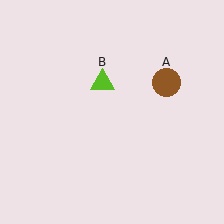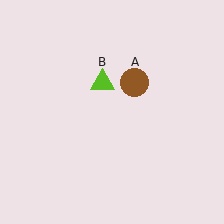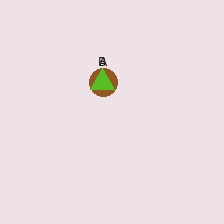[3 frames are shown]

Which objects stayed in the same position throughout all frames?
Lime triangle (object B) remained stationary.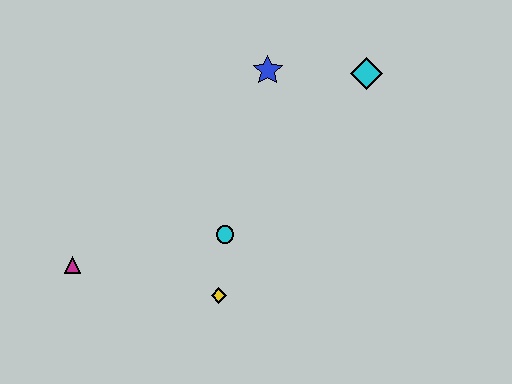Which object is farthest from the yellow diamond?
The cyan diamond is farthest from the yellow diamond.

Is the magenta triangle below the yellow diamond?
No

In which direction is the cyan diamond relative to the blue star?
The cyan diamond is to the right of the blue star.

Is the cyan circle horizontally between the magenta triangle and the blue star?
Yes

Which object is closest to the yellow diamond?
The cyan circle is closest to the yellow diamond.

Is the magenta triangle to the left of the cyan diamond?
Yes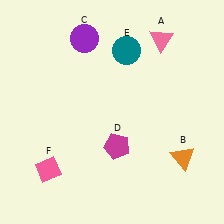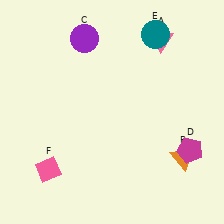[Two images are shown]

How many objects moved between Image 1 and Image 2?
2 objects moved between the two images.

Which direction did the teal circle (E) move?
The teal circle (E) moved right.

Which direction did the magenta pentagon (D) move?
The magenta pentagon (D) moved right.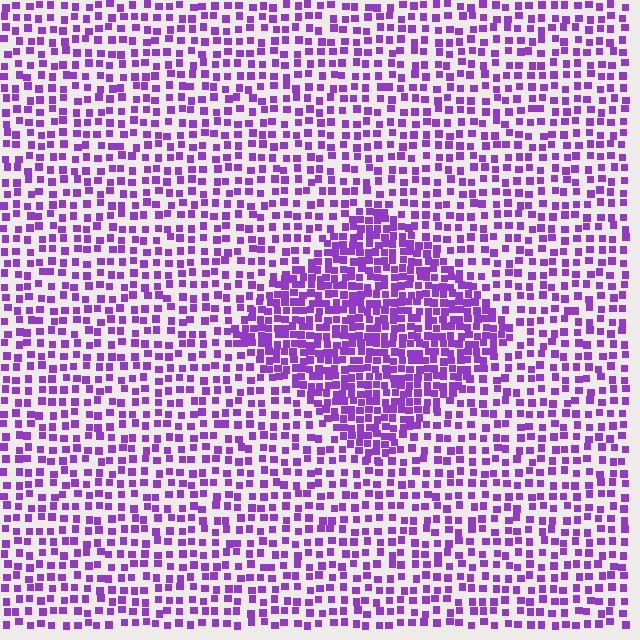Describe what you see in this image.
The image contains small purple elements arranged at two different densities. A diamond-shaped region is visible where the elements are more densely packed than the surrounding area.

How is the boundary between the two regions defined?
The boundary is defined by a change in element density (approximately 2.0x ratio). All elements are the same color, size, and shape.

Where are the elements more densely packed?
The elements are more densely packed inside the diamond boundary.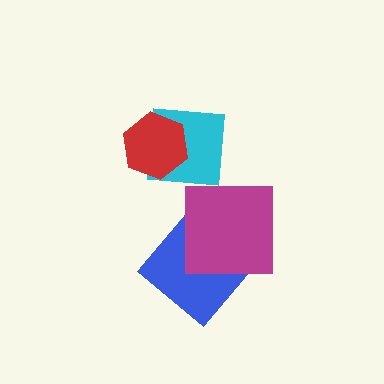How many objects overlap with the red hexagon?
1 object overlaps with the red hexagon.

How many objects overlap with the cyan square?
1 object overlaps with the cyan square.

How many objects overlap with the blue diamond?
1 object overlaps with the blue diamond.